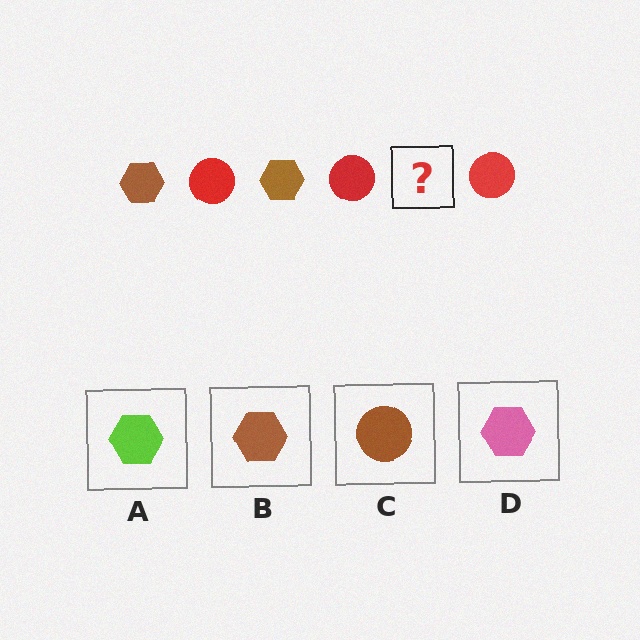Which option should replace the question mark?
Option B.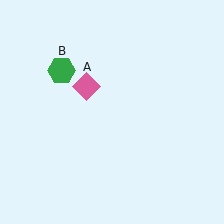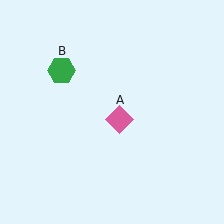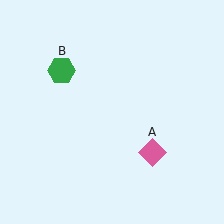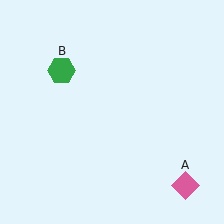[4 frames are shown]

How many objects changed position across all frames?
1 object changed position: pink diamond (object A).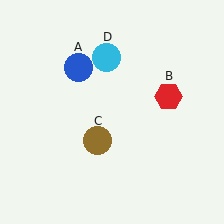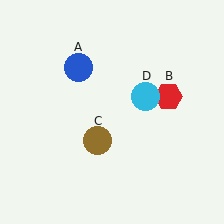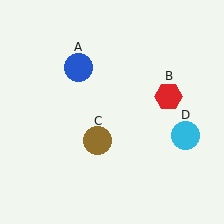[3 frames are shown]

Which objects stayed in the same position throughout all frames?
Blue circle (object A) and red hexagon (object B) and brown circle (object C) remained stationary.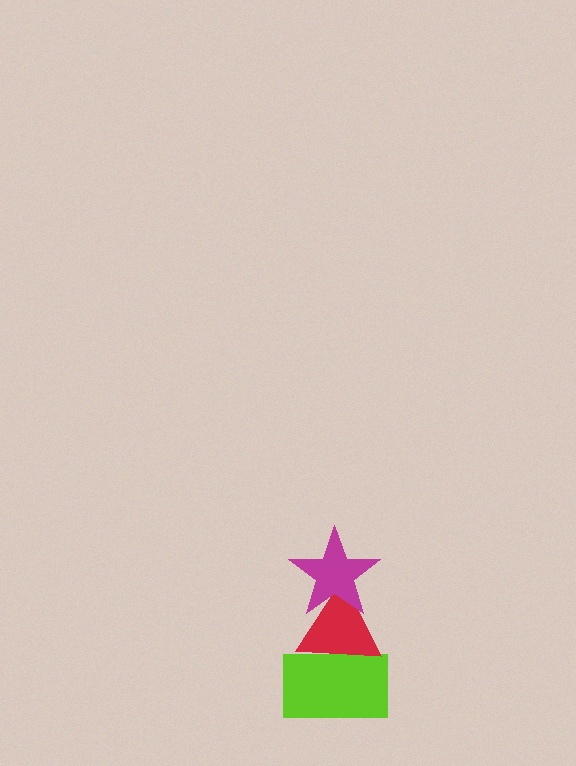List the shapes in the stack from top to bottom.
From top to bottom: the magenta star, the red triangle, the lime rectangle.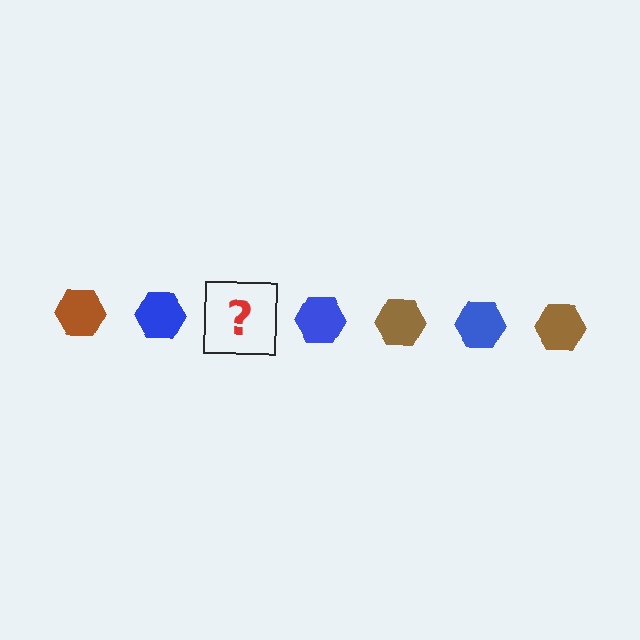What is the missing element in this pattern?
The missing element is a brown hexagon.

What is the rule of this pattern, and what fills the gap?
The rule is that the pattern cycles through brown, blue hexagons. The gap should be filled with a brown hexagon.